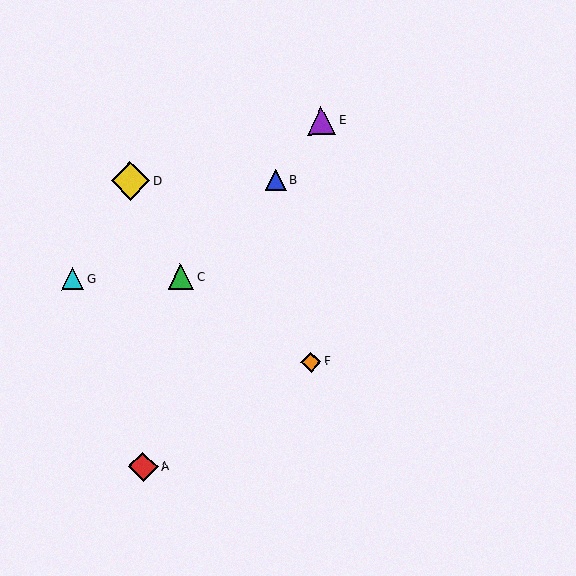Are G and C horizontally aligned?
Yes, both are at y≈279.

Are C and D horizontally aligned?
No, C is at y≈277 and D is at y≈181.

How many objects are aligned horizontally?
2 objects (C, G) are aligned horizontally.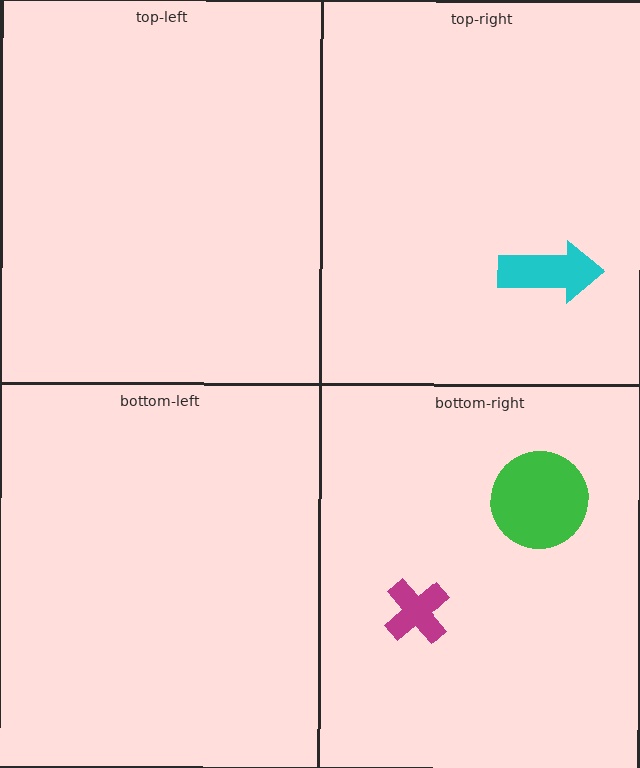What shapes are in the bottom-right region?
The magenta cross, the green circle.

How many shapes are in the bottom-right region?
2.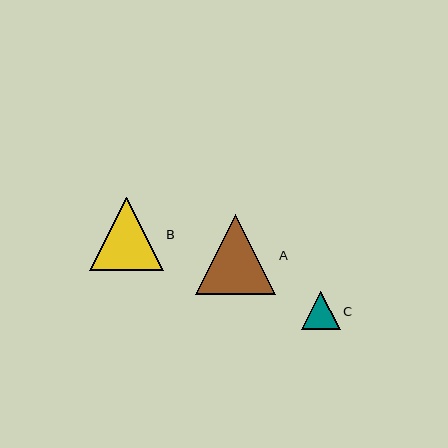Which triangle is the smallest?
Triangle C is the smallest with a size of approximately 39 pixels.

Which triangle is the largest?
Triangle A is the largest with a size of approximately 80 pixels.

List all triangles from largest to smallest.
From largest to smallest: A, B, C.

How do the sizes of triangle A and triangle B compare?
Triangle A and triangle B are approximately the same size.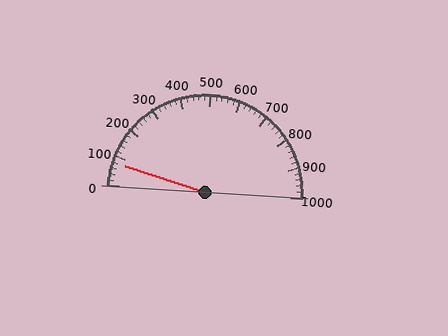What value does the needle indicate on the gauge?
The needle indicates approximately 80.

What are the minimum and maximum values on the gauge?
The gauge ranges from 0 to 1000.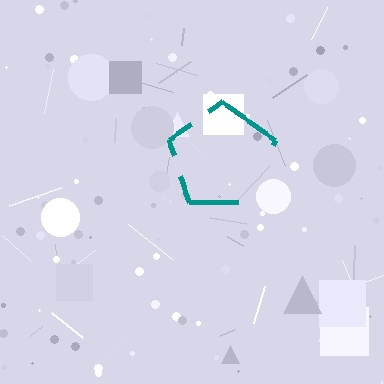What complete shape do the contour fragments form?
The contour fragments form a pentagon.